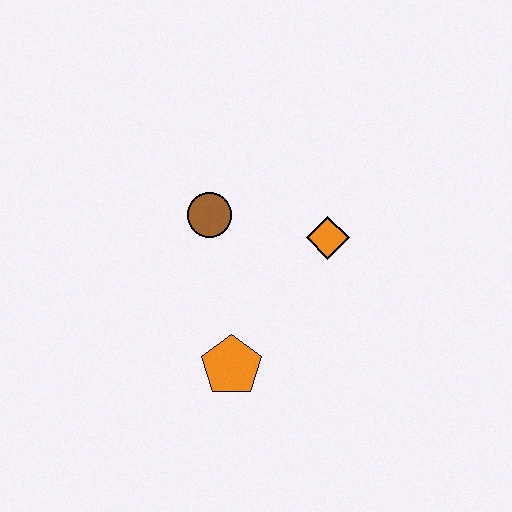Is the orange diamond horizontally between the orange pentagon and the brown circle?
No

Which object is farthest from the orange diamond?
The orange pentagon is farthest from the orange diamond.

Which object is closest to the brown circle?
The orange diamond is closest to the brown circle.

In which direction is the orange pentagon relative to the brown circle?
The orange pentagon is below the brown circle.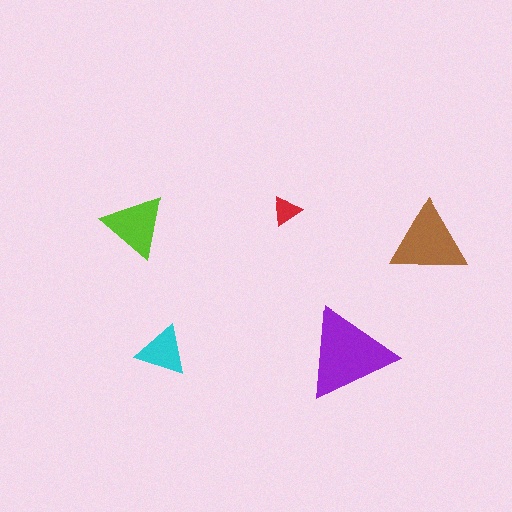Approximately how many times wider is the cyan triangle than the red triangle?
About 1.5 times wider.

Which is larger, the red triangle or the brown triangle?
The brown one.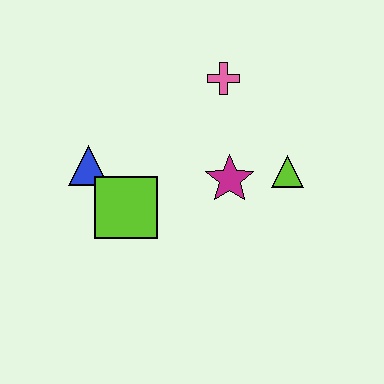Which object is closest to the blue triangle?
The lime square is closest to the blue triangle.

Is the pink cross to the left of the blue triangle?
No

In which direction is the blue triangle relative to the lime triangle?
The blue triangle is to the left of the lime triangle.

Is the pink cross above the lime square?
Yes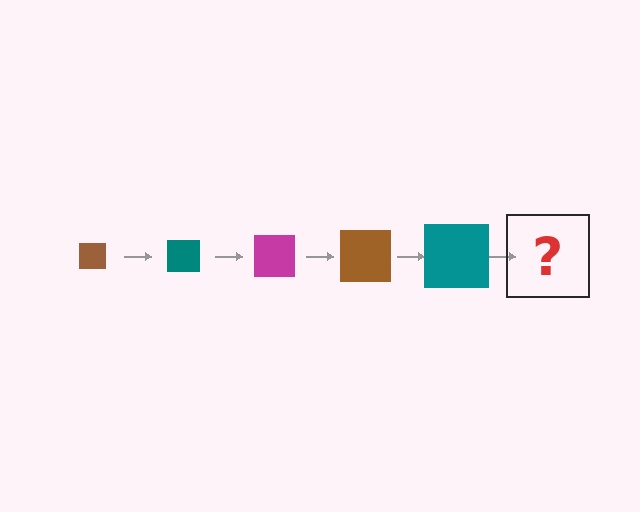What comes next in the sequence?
The next element should be a magenta square, larger than the previous one.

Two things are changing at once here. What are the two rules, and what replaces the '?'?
The two rules are that the square grows larger each step and the color cycles through brown, teal, and magenta. The '?' should be a magenta square, larger than the previous one.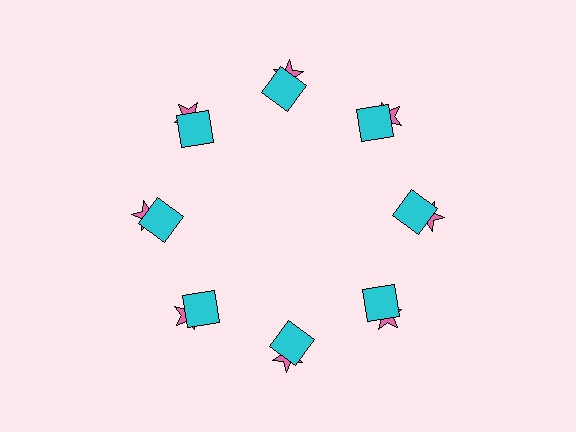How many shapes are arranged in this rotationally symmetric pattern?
There are 16 shapes, arranged in 8 groups of 2.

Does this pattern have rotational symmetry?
Yes, this pattern has 8-fold rotational symmetry. It looks the same after rotating 45 degrees around the center.